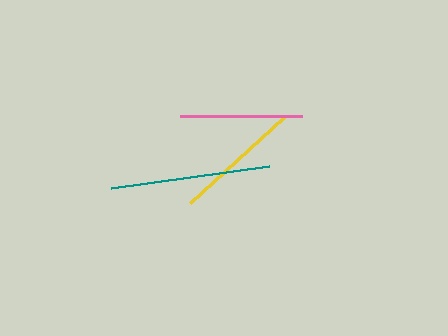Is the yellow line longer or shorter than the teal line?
The teal line is longer than the yellow line.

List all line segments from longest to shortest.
From longest to shortest: teal, yellow, pink.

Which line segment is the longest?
The teal line is the longest at approximately 160 pixels.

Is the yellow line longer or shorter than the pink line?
The yellow line is longer than the pink line.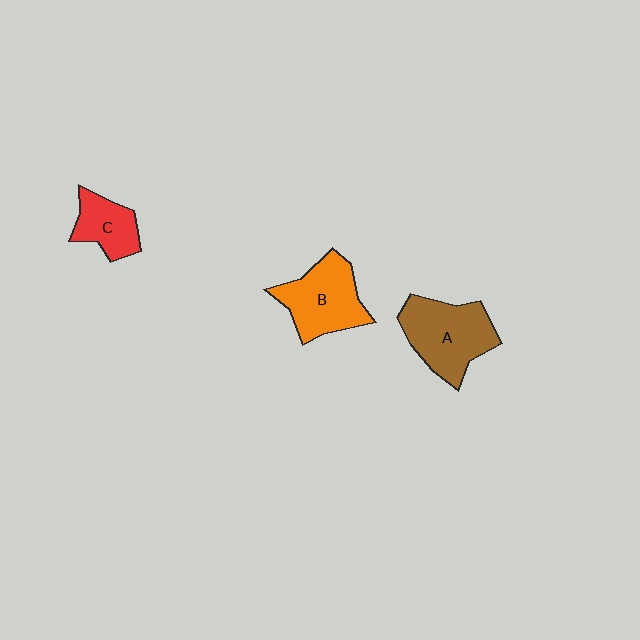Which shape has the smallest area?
Shape C (red).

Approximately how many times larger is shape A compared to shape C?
Approximately 1.8 times.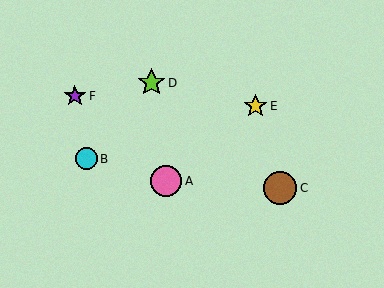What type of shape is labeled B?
Shape B is a cyan circle.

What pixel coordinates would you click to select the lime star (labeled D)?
Click at (152, 83) to select the lime star D.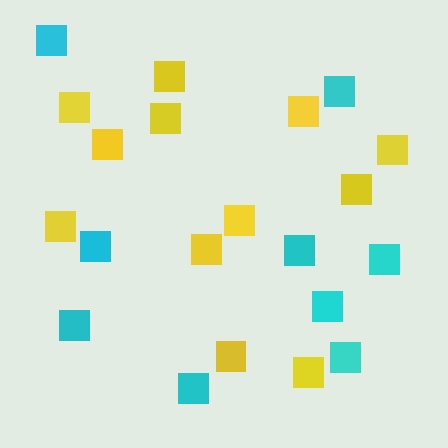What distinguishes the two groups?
There are 2 groups: one group of yellow squares (12) and one group of cyan squares (9).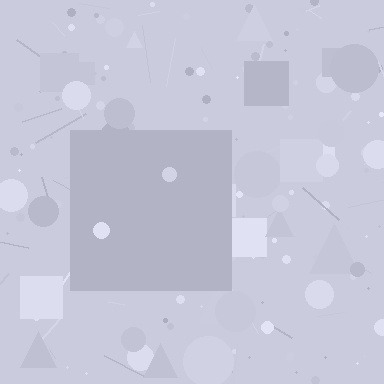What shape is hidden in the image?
A square is hidden in the image.